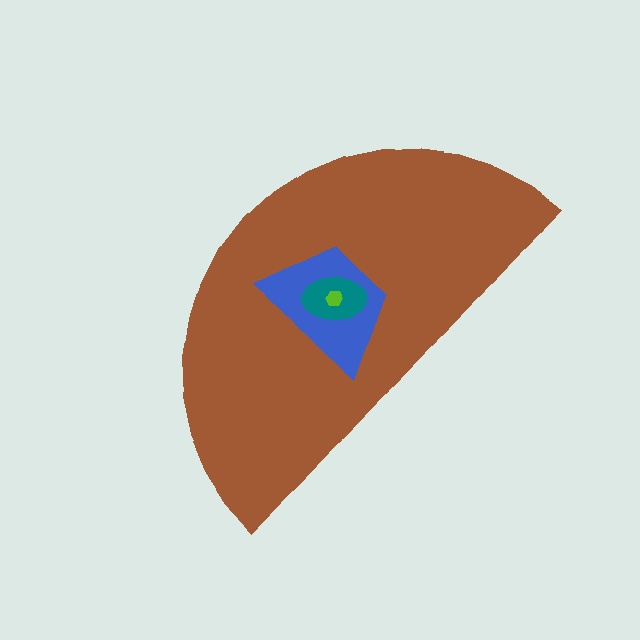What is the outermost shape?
The brown semicircle.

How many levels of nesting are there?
4.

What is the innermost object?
The lime hexagon.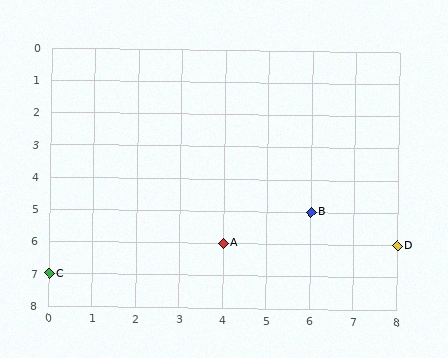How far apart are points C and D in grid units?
Points C and D are 8 columns and 1 row apart (about 8.1 grid units diagonally).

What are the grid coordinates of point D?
Point D is at grid coordinates (8, 6).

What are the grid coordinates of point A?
Point A is at grid coordinates (4, 6).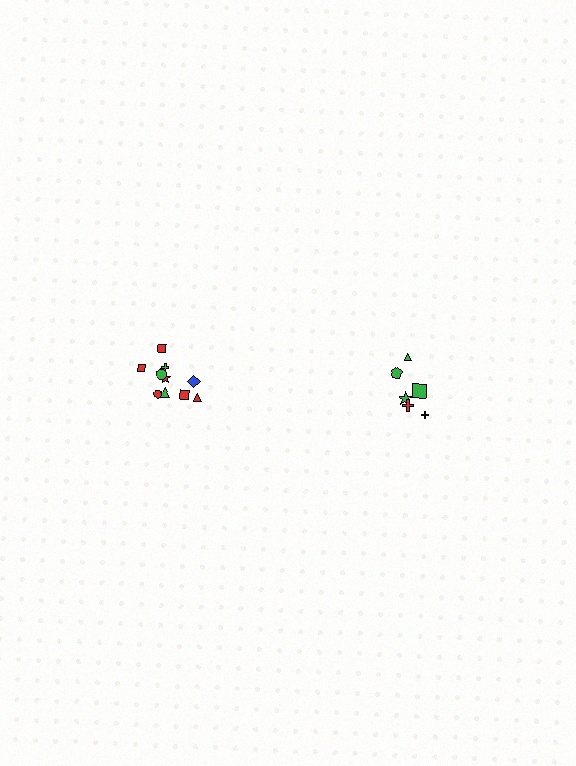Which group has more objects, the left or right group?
The left group.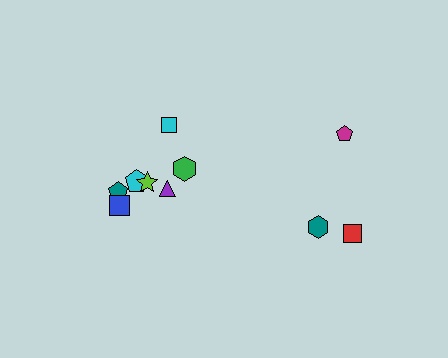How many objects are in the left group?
There are 7 objects.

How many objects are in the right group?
There are 3 objects.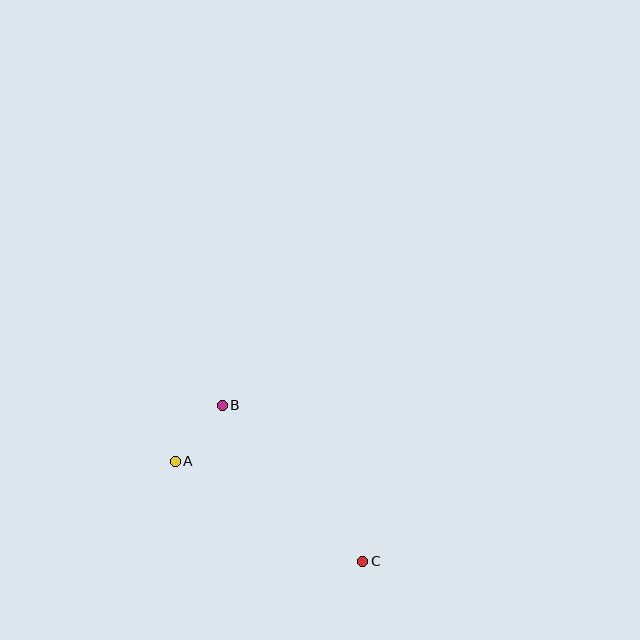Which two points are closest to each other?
Points A and B are closest to each other.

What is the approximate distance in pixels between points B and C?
The distance between B and C is approximately 210 pixels.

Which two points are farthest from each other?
Points A and C are farthest from each other.